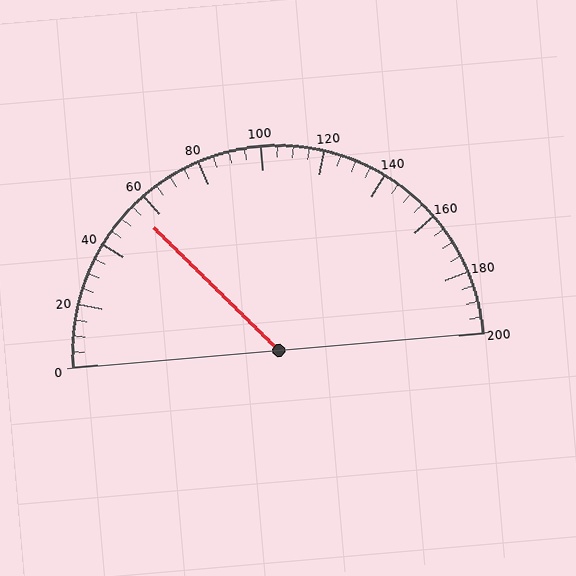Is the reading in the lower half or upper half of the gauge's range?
The reading is in the lower half of the range (0 to 200).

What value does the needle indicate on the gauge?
The needle indicates approximately 55.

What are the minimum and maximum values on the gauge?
The gauge ranges from 0 to 200.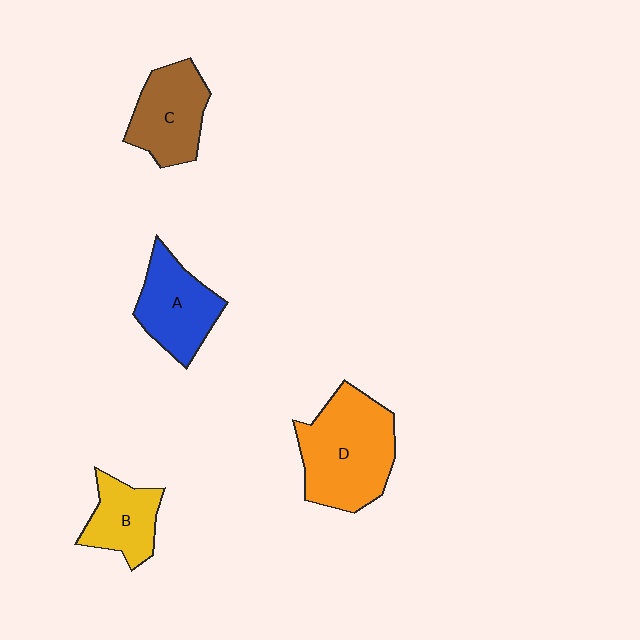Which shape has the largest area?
Shape D (orange).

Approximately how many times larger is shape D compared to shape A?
Approximately 1.5 times.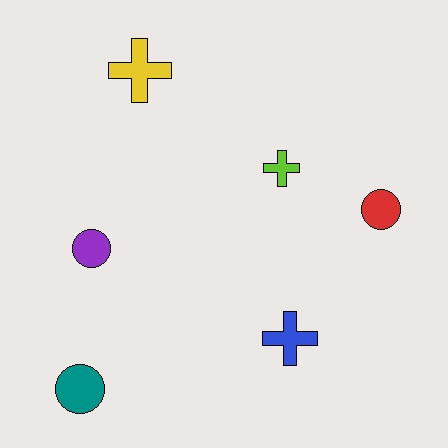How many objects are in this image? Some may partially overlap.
There are 6 objects.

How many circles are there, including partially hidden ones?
There are 3 circles.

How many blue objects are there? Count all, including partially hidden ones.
There is 1 blue object.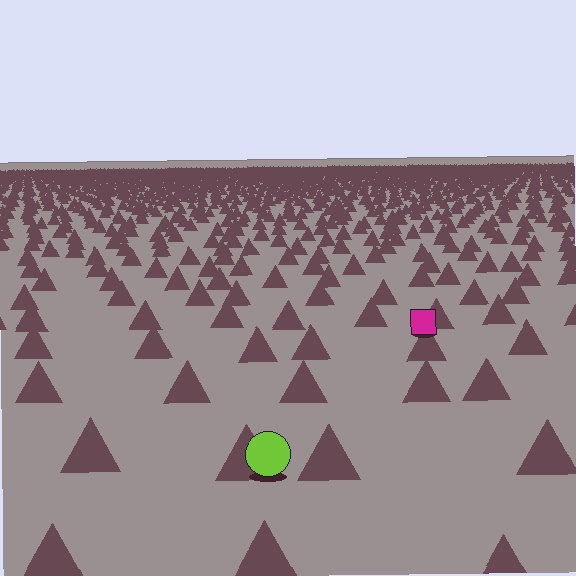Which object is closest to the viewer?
The lime circle is closest. The texture marks near it are larger and more spread out.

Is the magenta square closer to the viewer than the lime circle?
No. The lime circle is closer — you can tell from the texture gradient: the ground texture is coarser near it.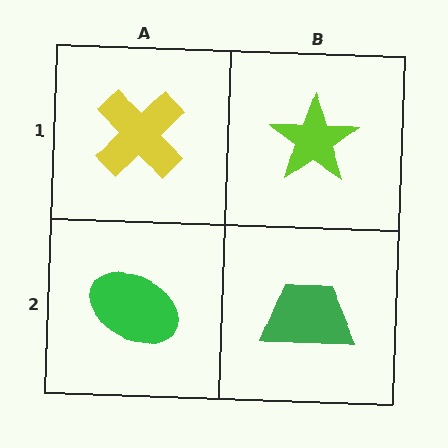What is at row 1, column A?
A yellow cross.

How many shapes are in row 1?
2 shapes.